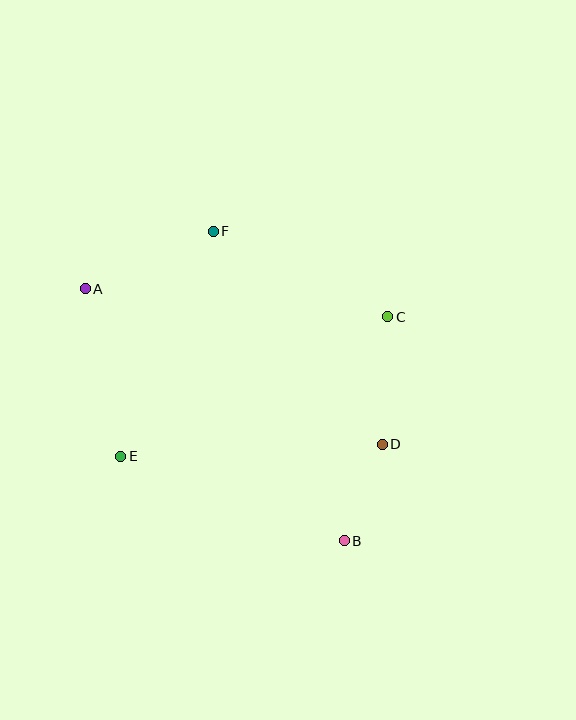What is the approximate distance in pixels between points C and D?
The distance between C and D is approximately 128 pixels.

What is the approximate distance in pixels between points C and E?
The distance between C and E is approximately 301 pixels.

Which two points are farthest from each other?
Points A and B are farthest from each other.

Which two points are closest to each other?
Points B and D are closest to each other.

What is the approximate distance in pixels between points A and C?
The distance between A and C is approximately 304 pixels.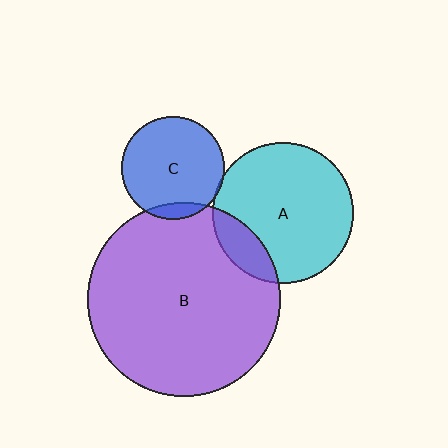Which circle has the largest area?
Circle B (purple).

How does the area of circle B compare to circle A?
Approximately 1.9 times.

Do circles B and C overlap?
Yes.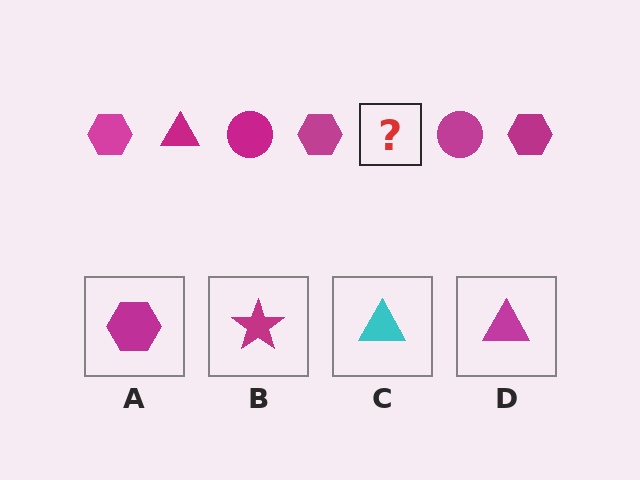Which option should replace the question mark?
Option D.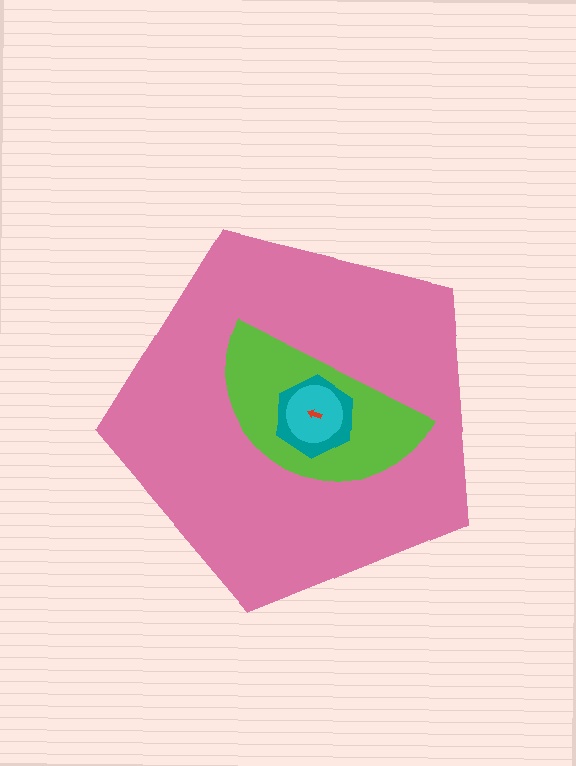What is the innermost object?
The red arrow.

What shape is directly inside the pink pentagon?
The lime semicircle.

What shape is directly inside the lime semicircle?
The teal hexagon.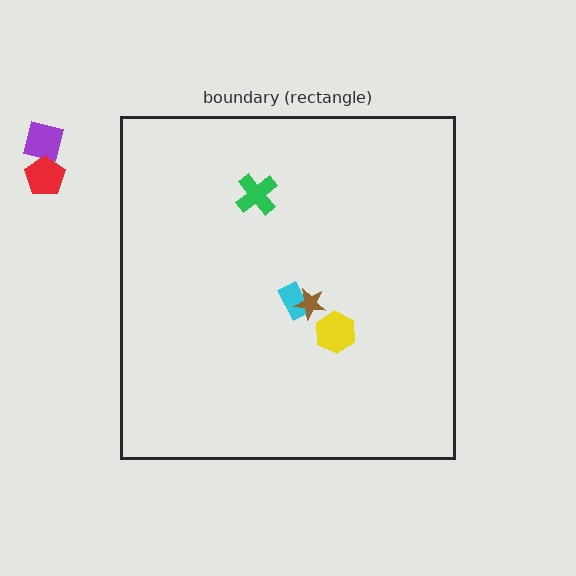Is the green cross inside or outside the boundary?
Inside.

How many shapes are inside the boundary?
4 inside, 2 outside.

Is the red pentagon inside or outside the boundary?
Outside.